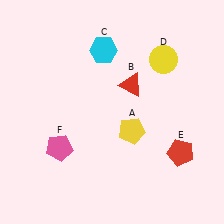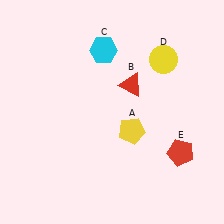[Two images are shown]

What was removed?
The pink pentagon (F) was removed in Image 2.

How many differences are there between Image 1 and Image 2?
There is 1 difference between the two images.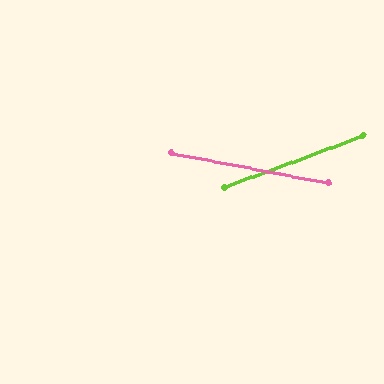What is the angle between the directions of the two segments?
Approximately 32 degrees.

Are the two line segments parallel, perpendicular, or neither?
Neither parallel nor perpendicular — they differ by about 32°.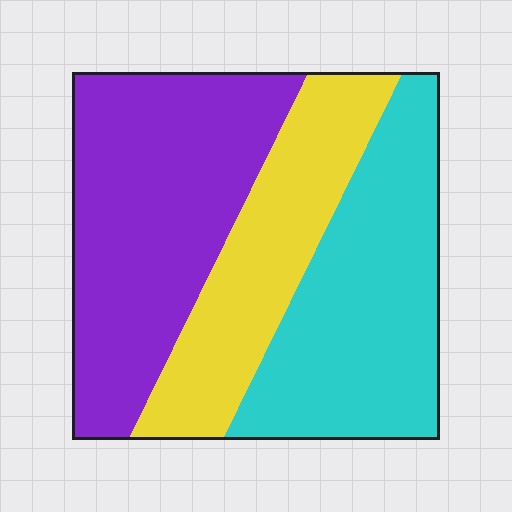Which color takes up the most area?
Purple, at roughly 40%.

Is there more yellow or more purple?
Purple.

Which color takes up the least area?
Yellow, at roughly 25%.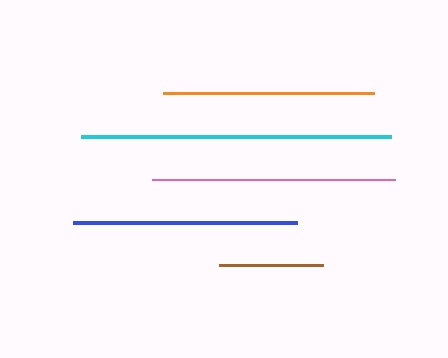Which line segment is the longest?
The cyan line is the longest at approximately 310 pixels.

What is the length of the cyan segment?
The cyan segment is approximately 310 pixels long.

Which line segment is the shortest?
The brown line is the shortest at approximately 104 pixels.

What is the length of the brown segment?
The brown segment is approximately 104 pixels long.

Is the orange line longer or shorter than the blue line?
The blue line is longer than the orange line.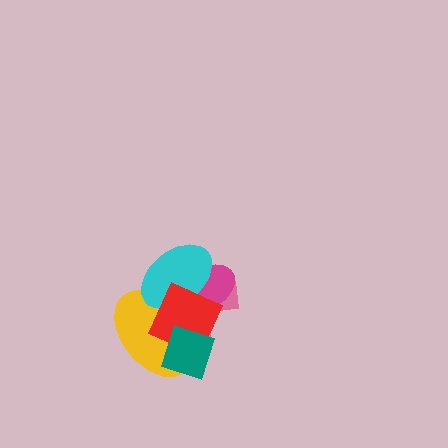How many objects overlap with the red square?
5 objects overlap with the red square.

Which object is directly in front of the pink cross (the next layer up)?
The yellow ellipse is directly in front of the pink cross.